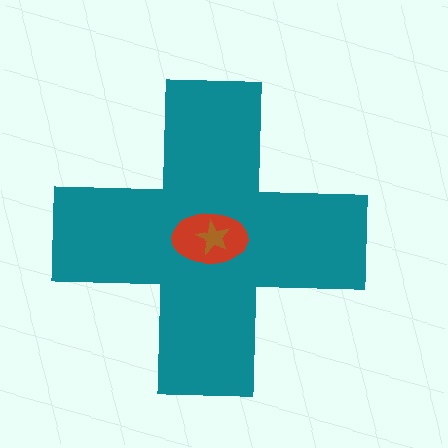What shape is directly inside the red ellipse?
The brown star.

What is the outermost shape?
The teal cross.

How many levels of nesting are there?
3.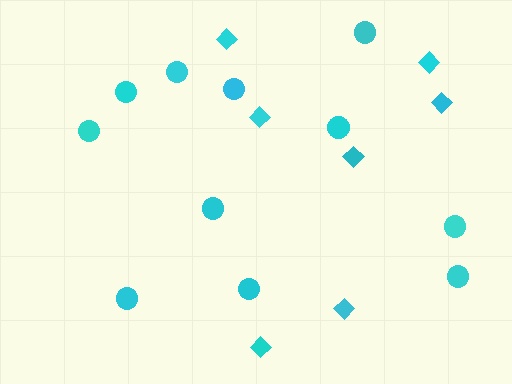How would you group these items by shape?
There are 2 groups: one group of diamonds (7) and one group of circles (11).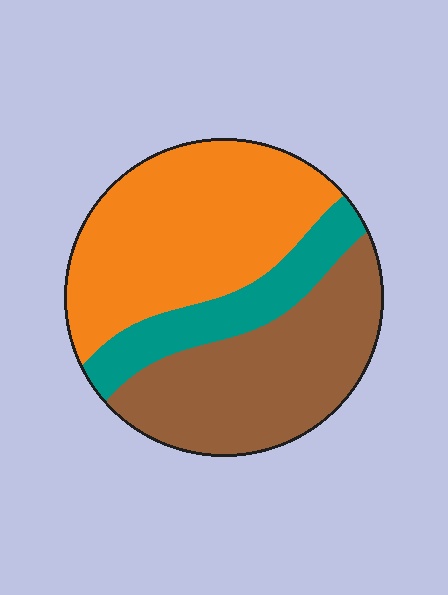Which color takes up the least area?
Teal, at roughly 15%.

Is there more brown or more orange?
Orange.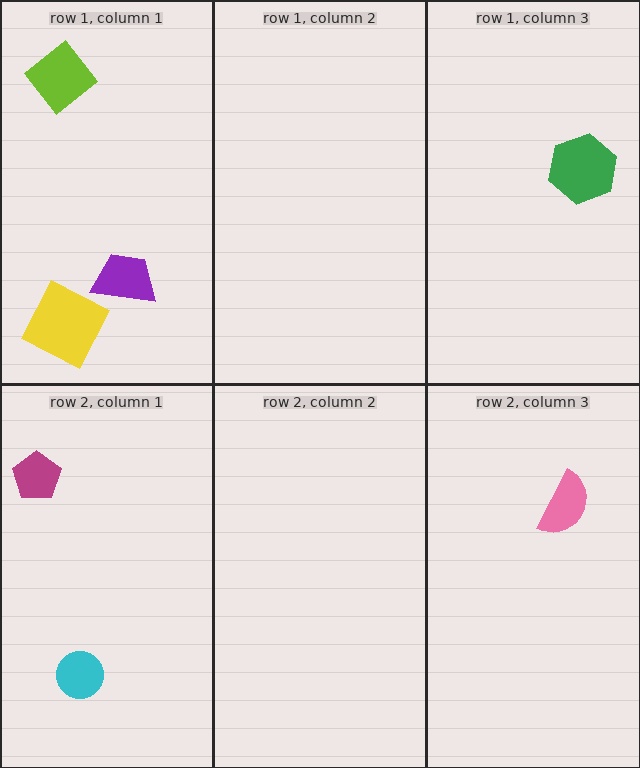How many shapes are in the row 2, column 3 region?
1.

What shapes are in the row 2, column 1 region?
The magenta pentagon, the cyan circle.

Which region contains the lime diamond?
The row 1, column 1 region.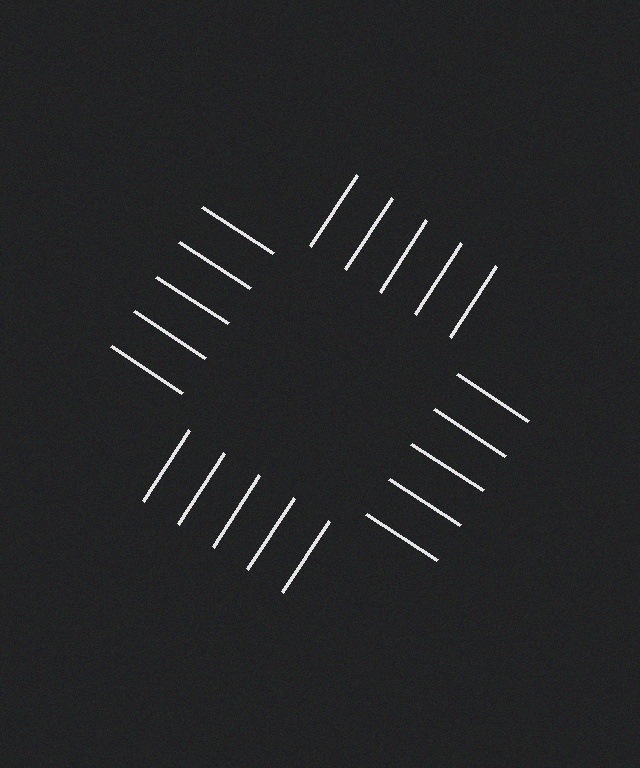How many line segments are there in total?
20 — 5 along each of the 4 edges.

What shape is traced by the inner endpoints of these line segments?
An illusory square — the line segments terminate on its edges but no continuous stroke is drawn.